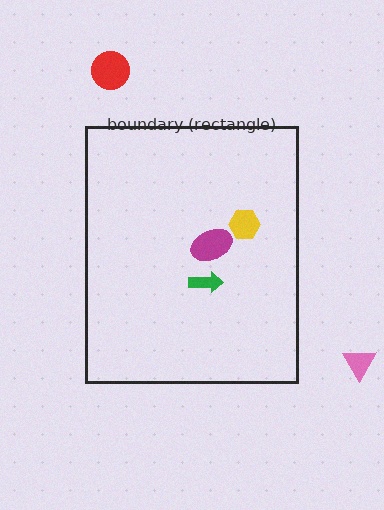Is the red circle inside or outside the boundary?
Outside.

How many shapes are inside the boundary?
3 inside, 2 outside.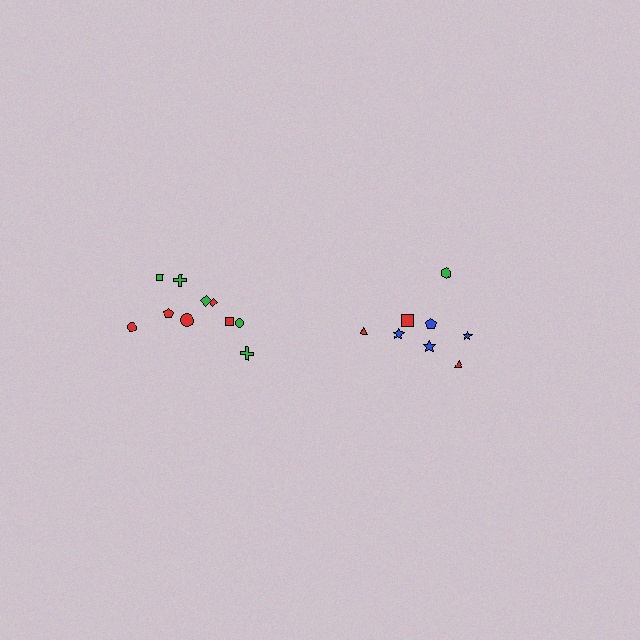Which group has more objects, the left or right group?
The left group.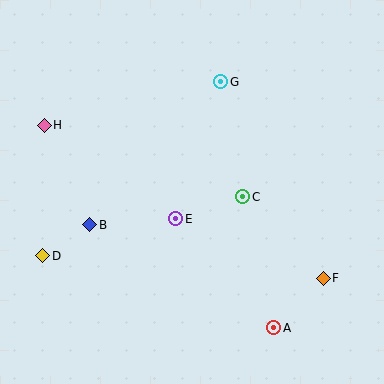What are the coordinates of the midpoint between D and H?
The midpoint between D and H is at (43, 191).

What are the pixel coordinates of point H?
Point H is at (44, 125).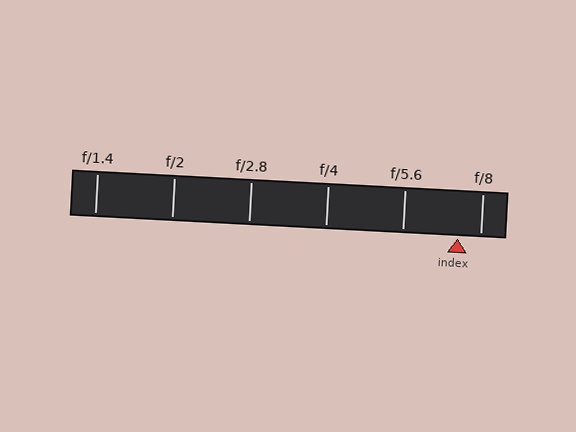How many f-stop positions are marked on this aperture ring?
There are 6 f-stop positions marked.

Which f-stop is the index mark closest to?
The index mark is closest to f/8.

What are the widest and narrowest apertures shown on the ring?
The widest aperture shown is f/1.4 and the narrowest is f/8.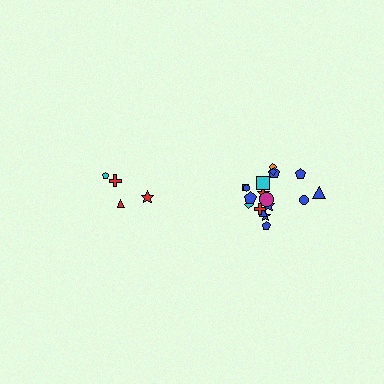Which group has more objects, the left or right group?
The right group.